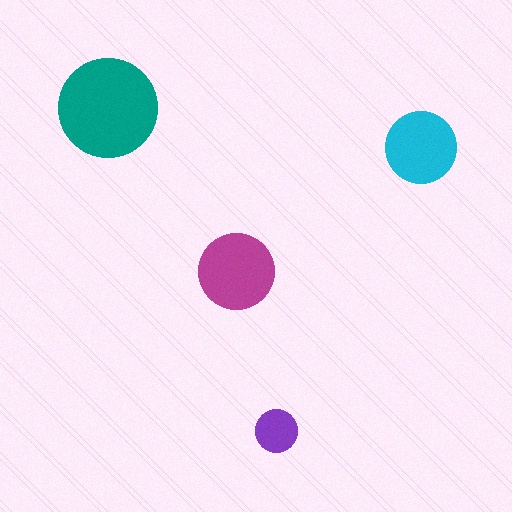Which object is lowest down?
The purple circle is bottommost.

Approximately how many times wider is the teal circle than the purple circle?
About 2.5 times wider.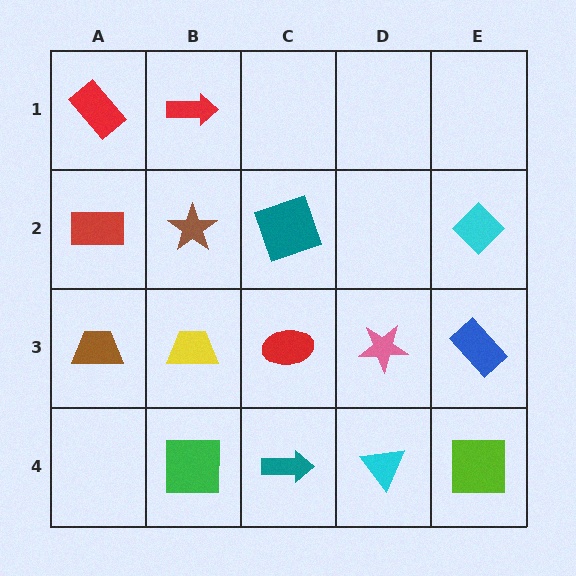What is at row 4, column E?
A lime square.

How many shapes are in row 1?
2 shapes.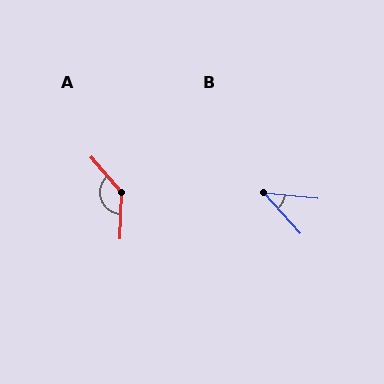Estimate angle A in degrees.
Approximately 138 degrees.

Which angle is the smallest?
B, at approximately 42 degrees.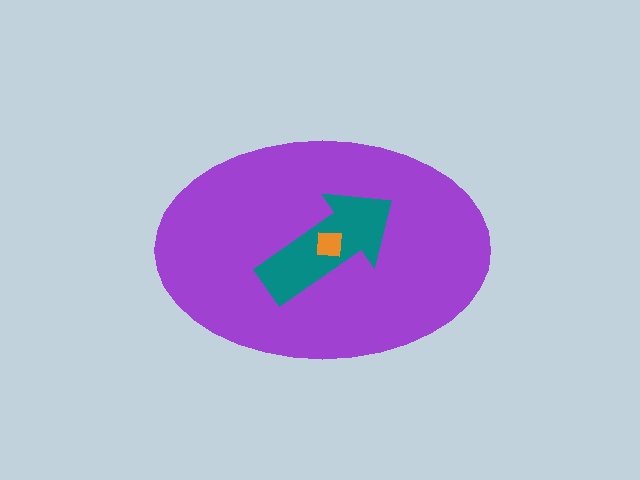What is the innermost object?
The orange square.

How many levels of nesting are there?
3.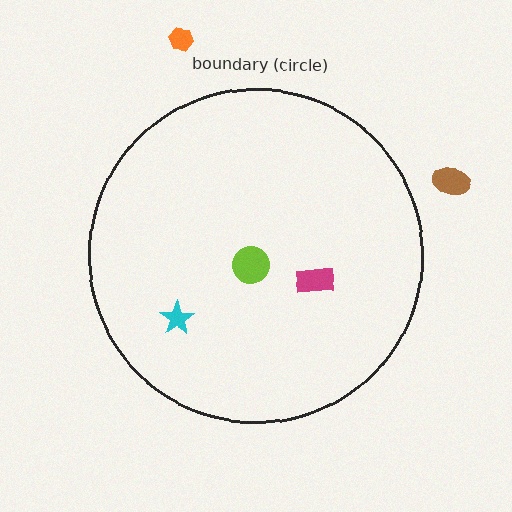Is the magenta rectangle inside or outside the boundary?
Inside.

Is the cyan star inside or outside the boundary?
Inside.